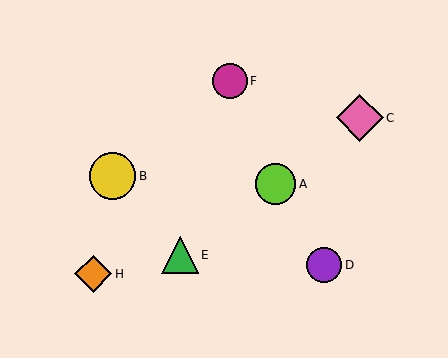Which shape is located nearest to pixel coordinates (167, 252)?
The green triangle (labeled E) at (180, 255) is nearest to that location.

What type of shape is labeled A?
Shape A is a lime circle.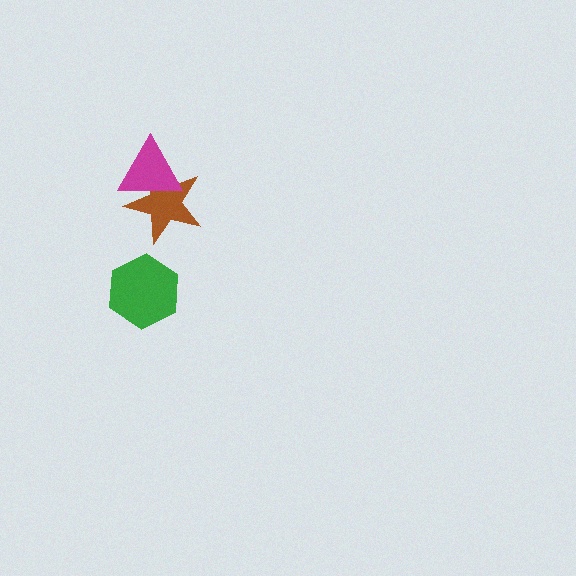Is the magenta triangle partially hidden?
No, no other shape covers it.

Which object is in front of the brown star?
The magenta triangle is in front of the brown star.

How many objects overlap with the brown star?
1 object overlaps with the brown star.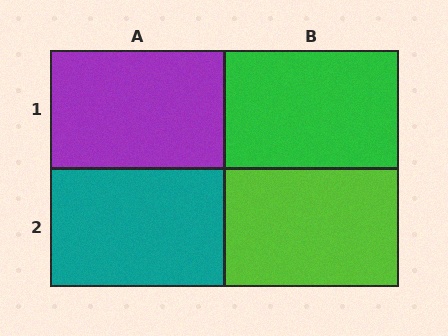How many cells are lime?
1 cell is lime.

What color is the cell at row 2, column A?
Teal.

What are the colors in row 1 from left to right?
Purple, green.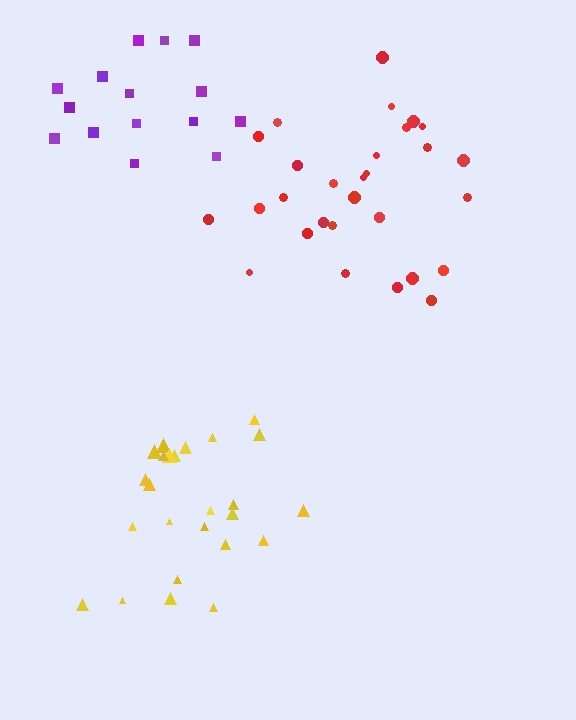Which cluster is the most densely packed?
Yellow.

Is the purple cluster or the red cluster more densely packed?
Red.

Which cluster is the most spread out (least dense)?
Purple.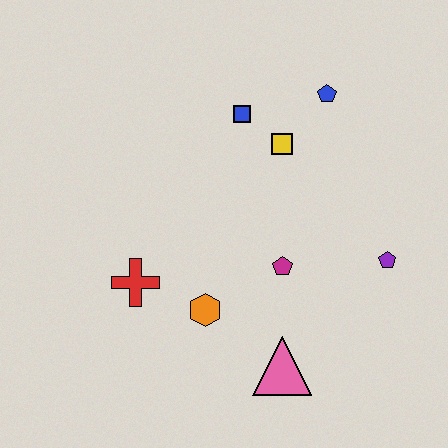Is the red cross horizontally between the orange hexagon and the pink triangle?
No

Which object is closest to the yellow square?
The blue square is closest to the yellow square.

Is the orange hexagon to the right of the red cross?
Yes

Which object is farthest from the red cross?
The blue pentagon is farthest from the red cross.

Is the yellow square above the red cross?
Yes